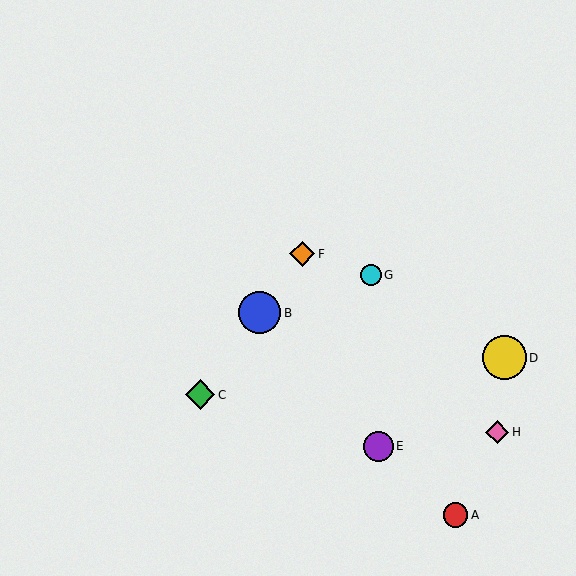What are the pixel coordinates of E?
Object E is at (378, 446).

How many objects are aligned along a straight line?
3 objects (B, C, F) are aligned along a straight line.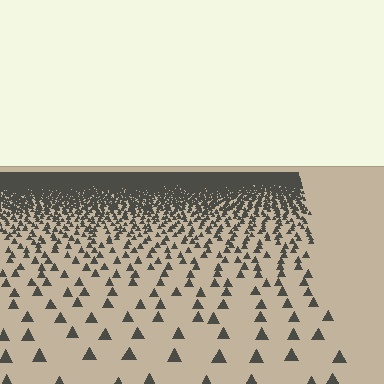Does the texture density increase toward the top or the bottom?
Density increases toward the top.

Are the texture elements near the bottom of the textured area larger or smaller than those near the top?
Larger. Near the bottom, elements are closer to the viewer and appear at a bigger on-screen size.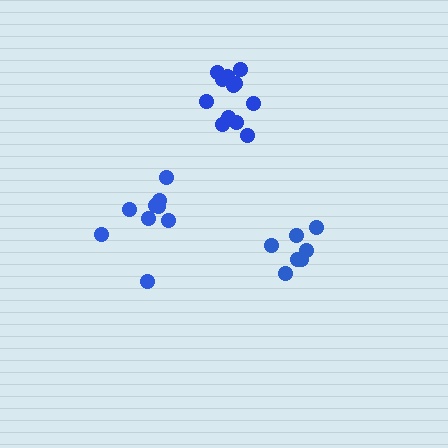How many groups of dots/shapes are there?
There are 3 groups.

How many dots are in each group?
Group 1: 9 dots, Group 2: 12 dots, Group 3: 7 dots (28 total).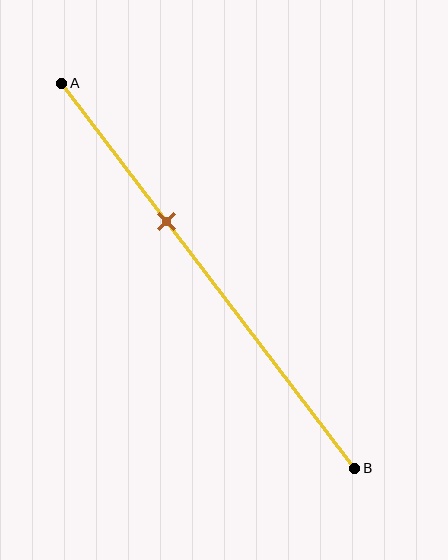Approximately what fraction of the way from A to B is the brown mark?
The brown mark is approximately 35% of the way from A to B.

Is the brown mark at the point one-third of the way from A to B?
Yes, the mark is approximately at the one-third point.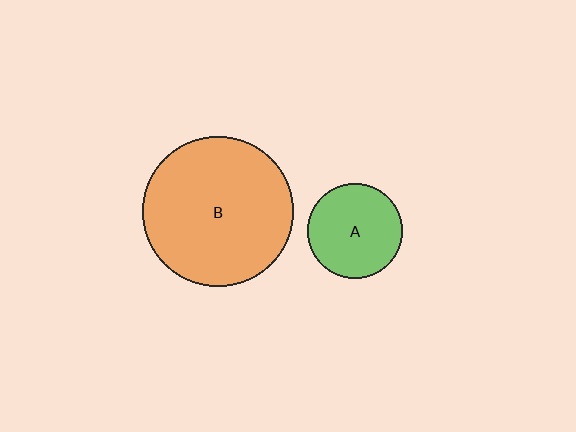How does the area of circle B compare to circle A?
Approximately 2.5 times.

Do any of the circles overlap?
No, none of the circles overlap.